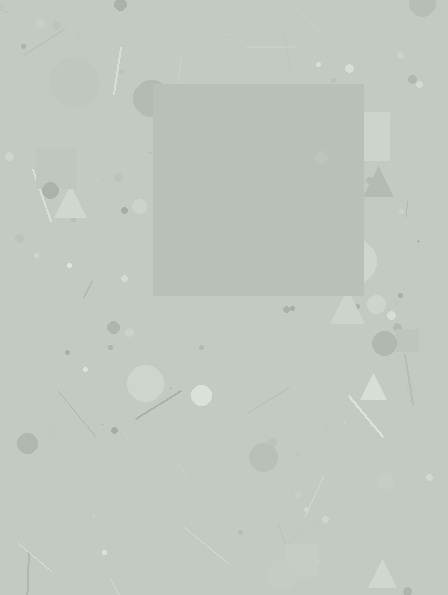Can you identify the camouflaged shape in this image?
The camouflaged shape is a square.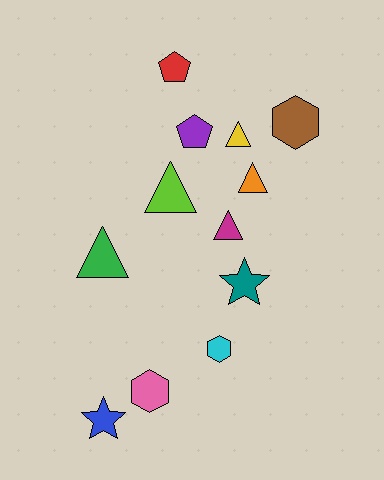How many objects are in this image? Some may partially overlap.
There are 12 objects.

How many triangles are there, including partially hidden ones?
There are 5 triangles.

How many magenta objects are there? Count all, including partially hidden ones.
There is 1 magenta object.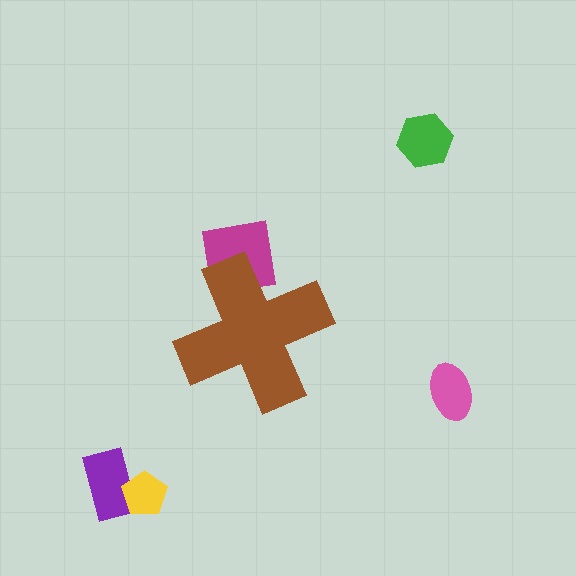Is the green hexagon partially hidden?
No, the green hexagon is fully visible.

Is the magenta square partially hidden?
Yes, the magenta square is partially hidden behind the brown cross.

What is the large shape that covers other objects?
A brown cross.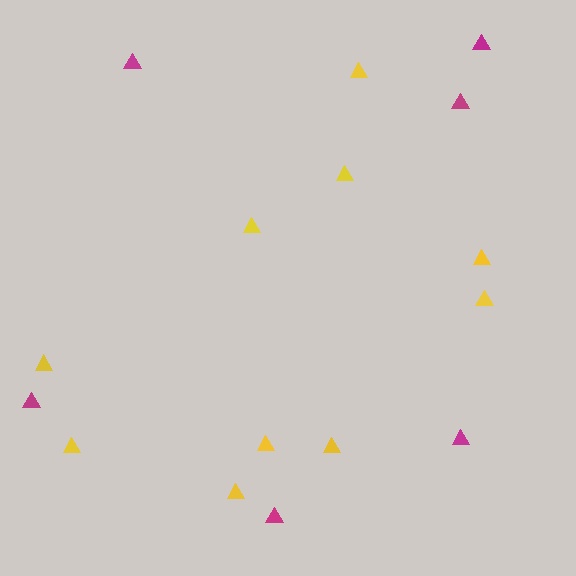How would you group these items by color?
There are 2 groups: one group of yellow triangles (10) and one group of magenta triangles (6).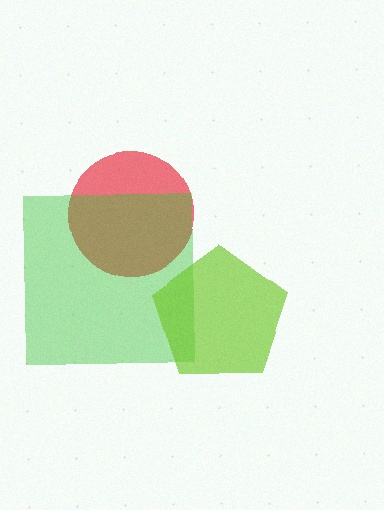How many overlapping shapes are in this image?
There are 3 overlapping shapes in the image.